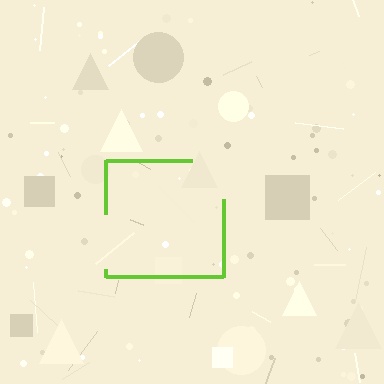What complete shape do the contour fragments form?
The contour fragments form a square.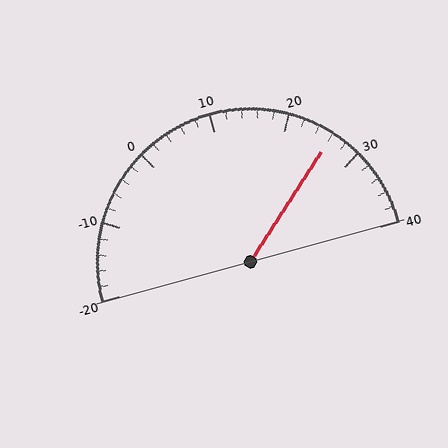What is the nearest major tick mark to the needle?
The nearest major tick mark is 30.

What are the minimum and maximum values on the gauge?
The gauge ranges from -20 to 40.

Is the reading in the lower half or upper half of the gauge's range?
The reading is in the upper half of the range (-20 to 40).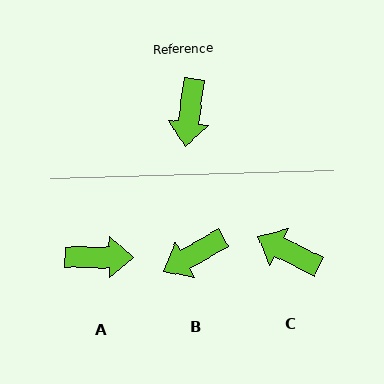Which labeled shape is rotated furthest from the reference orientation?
C, about 109 degrees away.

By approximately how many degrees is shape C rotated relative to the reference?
Approximately 109 degrees clockwise.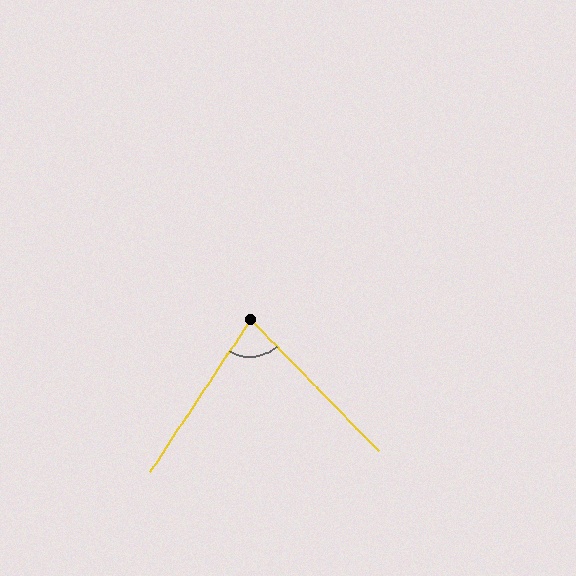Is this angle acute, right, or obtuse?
It is acute.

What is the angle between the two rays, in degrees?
Approximately 77 degrees.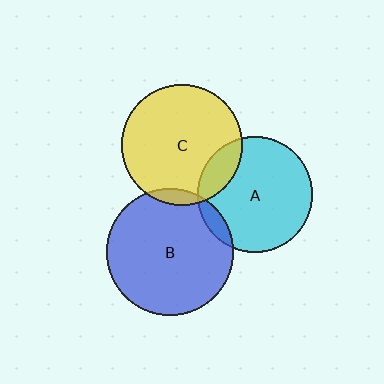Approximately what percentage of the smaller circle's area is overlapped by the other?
Approximately 15%.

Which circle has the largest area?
Circle B (blue).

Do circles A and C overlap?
Yes.